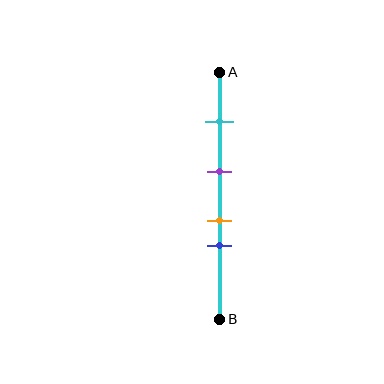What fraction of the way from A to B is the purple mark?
The purple mark is approximately 40% (0.4) of the way from A to B.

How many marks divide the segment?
There are 4 marks dividing the segment.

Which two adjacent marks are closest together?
The orange and blue marks are the closest adjacent pair.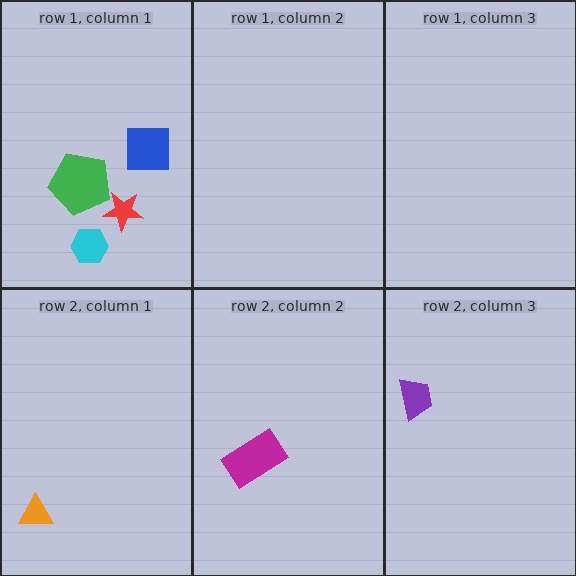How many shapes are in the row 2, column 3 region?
1.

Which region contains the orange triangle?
The row 2, column 1 region.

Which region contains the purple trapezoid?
The row 2, column 3 region.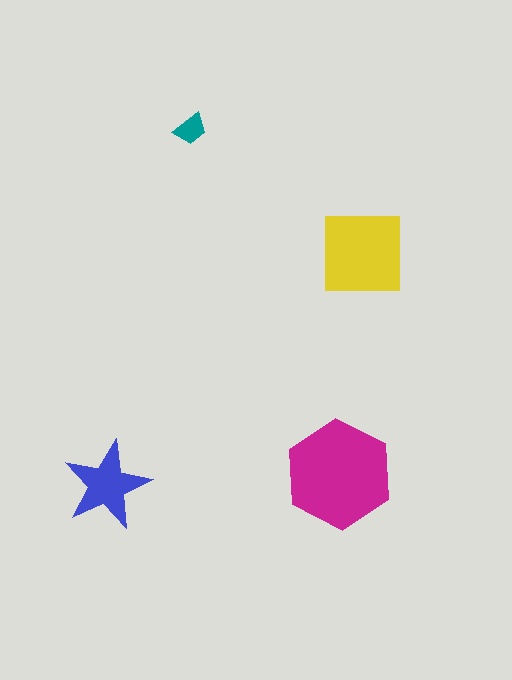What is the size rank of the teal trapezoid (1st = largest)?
4th.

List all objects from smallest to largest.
The teal trapezoid, the blue star, the yellow square, the magenta hexagon.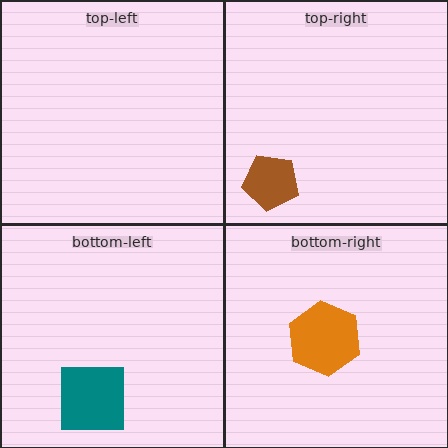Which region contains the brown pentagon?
The top-right region.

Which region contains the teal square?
The bottom-left region.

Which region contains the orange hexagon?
The bottom-right region.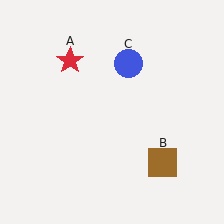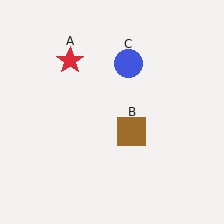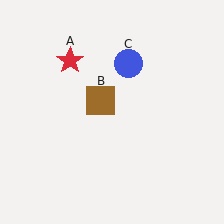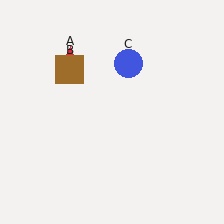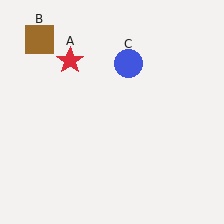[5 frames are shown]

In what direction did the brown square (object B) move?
The brown square (object B) moved up and to the left.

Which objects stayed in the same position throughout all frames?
Red star (object A) and blue circle (object C) remained stationary.